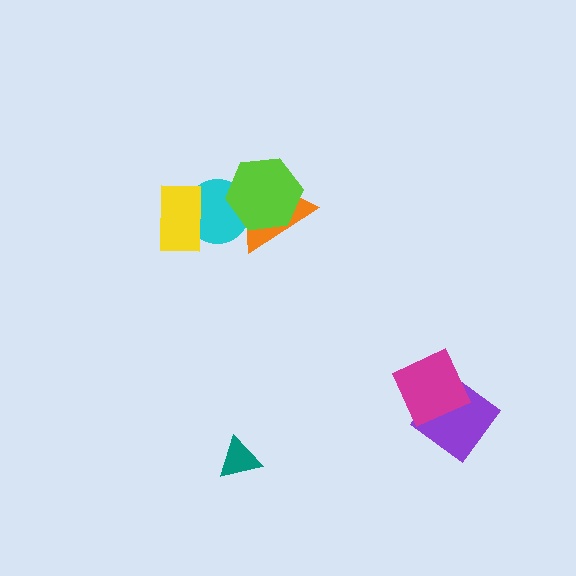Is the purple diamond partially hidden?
Yes, it is partially covered by another shape.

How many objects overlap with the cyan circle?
3 objects overlap with the cyan circle.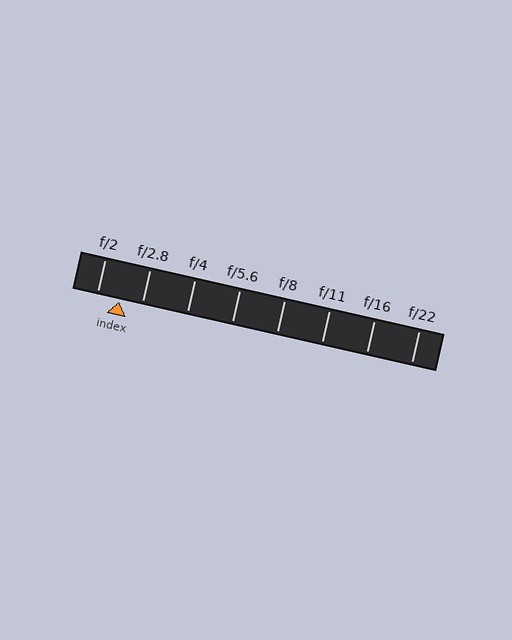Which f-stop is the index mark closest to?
The index mark is closest to f/2.8.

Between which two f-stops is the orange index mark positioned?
The index mark is between f/2 and f/2.8.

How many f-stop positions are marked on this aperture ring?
There are 8 f-stop positions marked.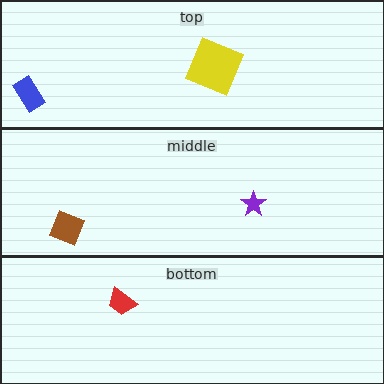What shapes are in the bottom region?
The red trapezoid.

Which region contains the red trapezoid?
The bottom region.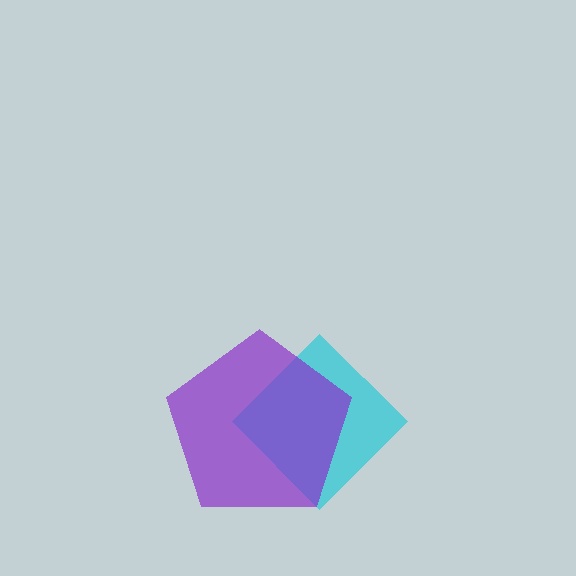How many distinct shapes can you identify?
There are 2 distinct shapes: a cyan diamond, a purple pentagon.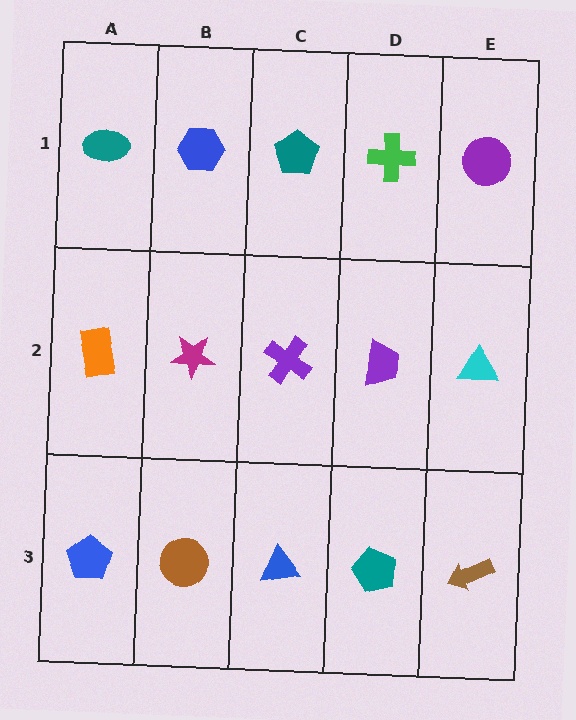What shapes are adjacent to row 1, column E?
A cyan triangle (row 2, column E), a green cross (row 1, column D).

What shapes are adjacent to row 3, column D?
A purple trapezoid (row 2, column D), a blue triangle (row 3, column C), a brown arrow (row 3, column E).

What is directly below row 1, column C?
A purple cross.